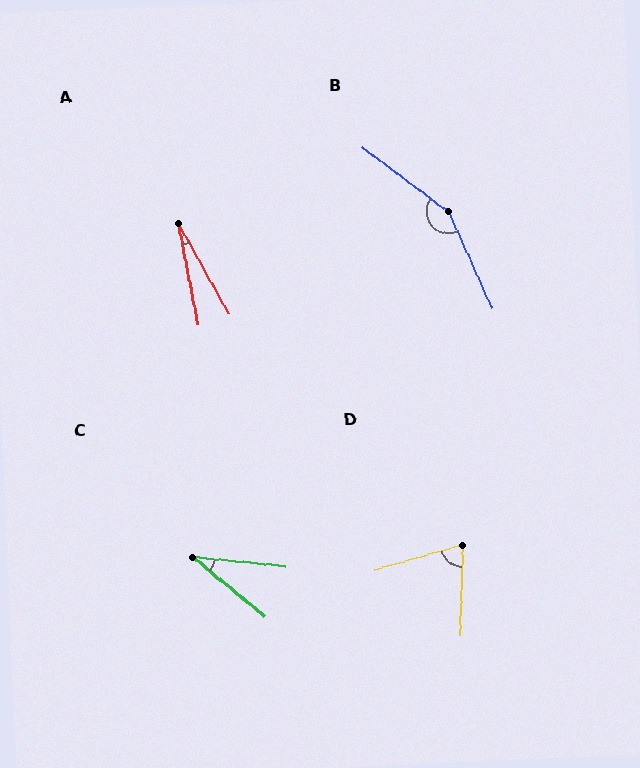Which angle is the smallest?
A, at approximately 18 degrees.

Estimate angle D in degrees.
Approximately 72 degrees.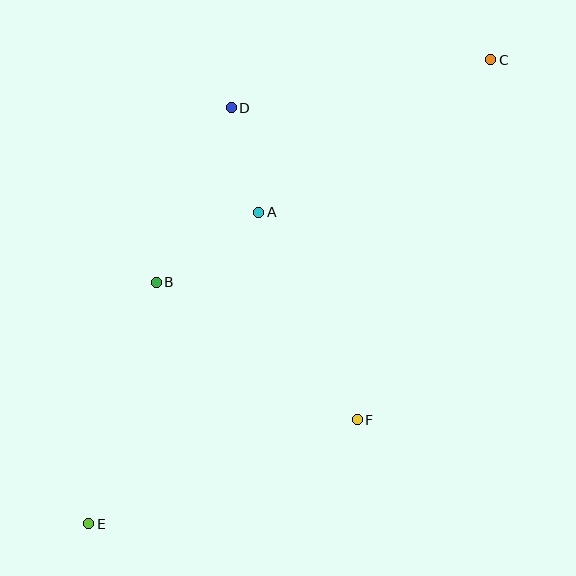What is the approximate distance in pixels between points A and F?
The distance between A and F is approximately 230 pixels.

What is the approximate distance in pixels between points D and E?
The distance between D and E is approximately 440 pixels.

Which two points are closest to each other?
Points A and D are closest to each other.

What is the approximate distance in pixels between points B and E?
The distance between B and E is approximately 250 pixels.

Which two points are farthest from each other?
Points C and E are farthest from each other.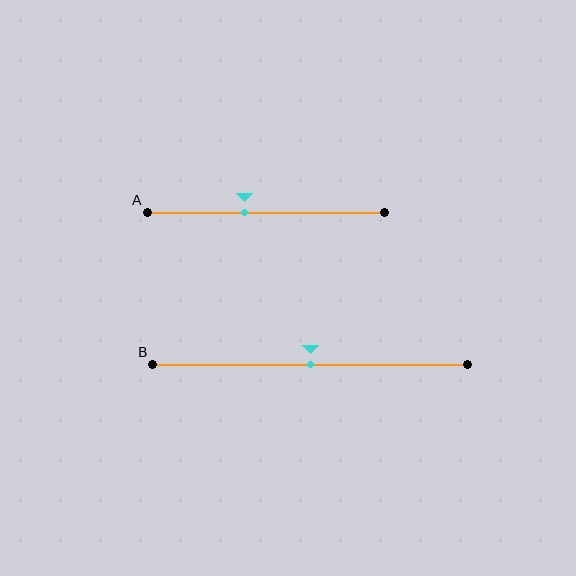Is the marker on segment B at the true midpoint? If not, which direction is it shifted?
Yes, the marker on segment B is at the true midpoint.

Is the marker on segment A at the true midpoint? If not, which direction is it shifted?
No, the marker on segment A is shifted to the left by about 9% of the segment length.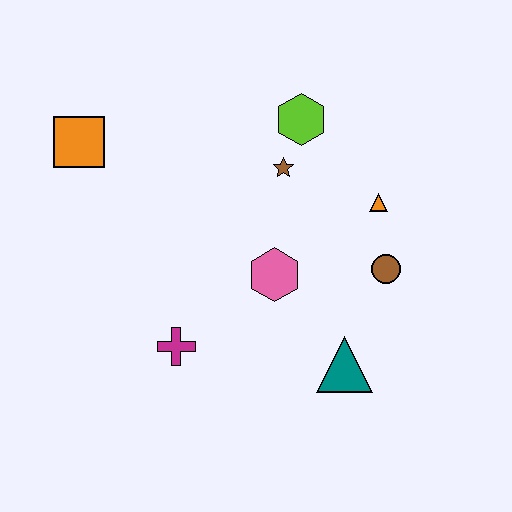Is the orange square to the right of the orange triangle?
No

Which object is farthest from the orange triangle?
The orange square is farthest from the orange triangle.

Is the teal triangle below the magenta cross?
Yes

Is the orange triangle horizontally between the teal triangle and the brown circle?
Yes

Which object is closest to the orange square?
The brown star is closest to the orange square.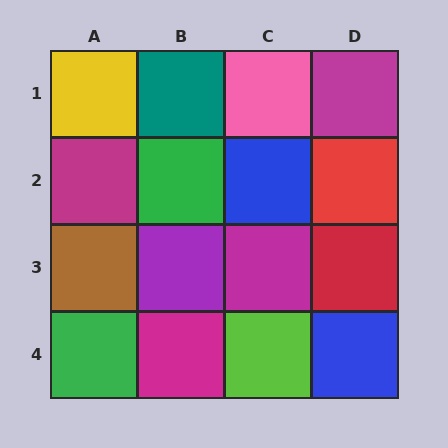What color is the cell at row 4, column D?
Blue.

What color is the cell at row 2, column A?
Magenta.